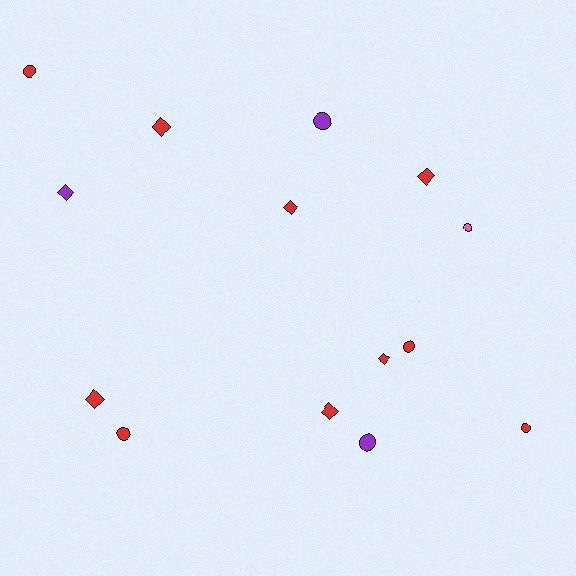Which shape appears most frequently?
Diamond, with 7 objects.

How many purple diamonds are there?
There is 1 purple diamond.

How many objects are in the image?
There are 14 objects.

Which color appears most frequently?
Red, with 10 objects.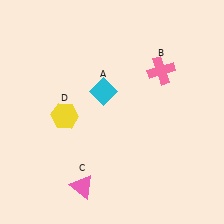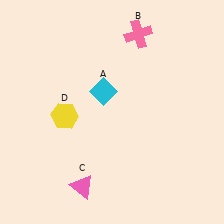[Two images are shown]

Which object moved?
The pink cross (B) moved up.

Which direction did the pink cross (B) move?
The pink cross (B) moved up.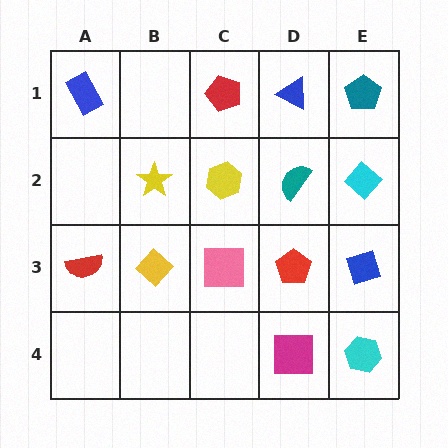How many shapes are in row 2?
4 shapes.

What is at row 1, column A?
A blue rectangle.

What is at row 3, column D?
A red pentagon.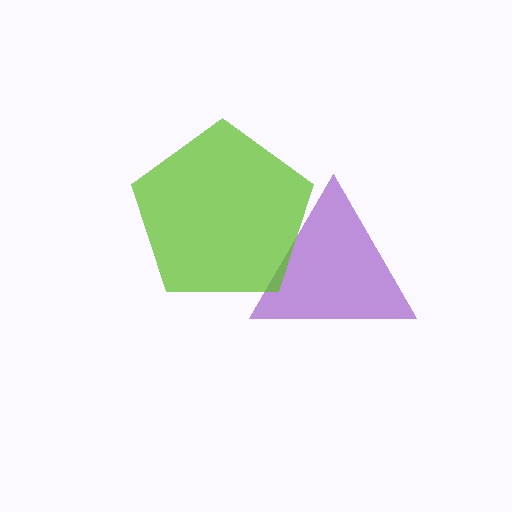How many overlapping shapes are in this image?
There are 2 overlapping shapes in the image.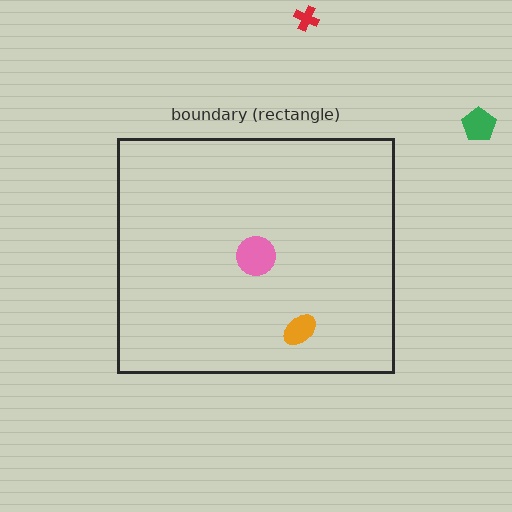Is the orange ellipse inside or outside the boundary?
Inside.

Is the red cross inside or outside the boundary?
Outside.